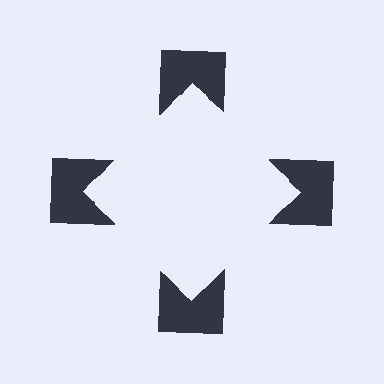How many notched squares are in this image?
There are 4 — one at each vertex of the illusory square.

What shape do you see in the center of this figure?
An illusory square — its edges are inferred from the aligned wedge cuts in the notched squares, not physically drawn.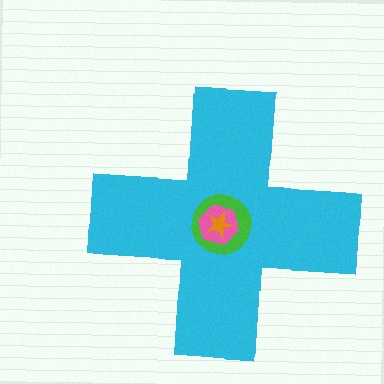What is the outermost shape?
The cyan cross.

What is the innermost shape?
The orange star.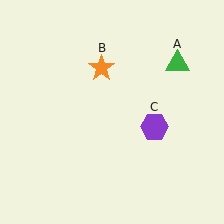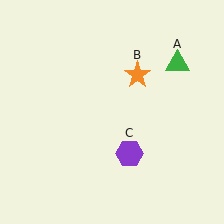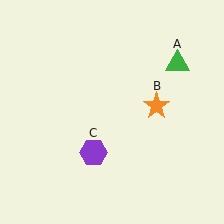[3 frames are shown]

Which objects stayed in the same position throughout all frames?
Green triangle (object A) remained stationary.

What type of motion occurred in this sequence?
The orange star (object B), purple hexagon (object C) rotated clockwise around the center of the scene.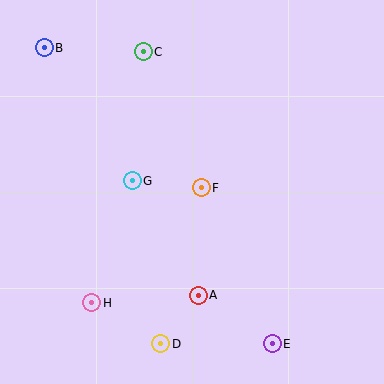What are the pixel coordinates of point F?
Point F is at (201, 188).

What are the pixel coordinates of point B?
Point B is at (44, 48).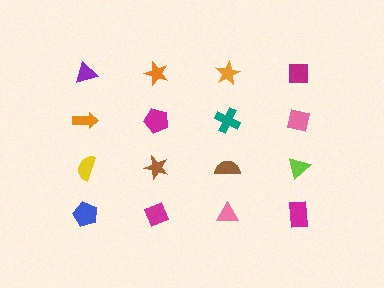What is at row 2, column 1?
An orange arrow.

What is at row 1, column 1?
A purple triangle.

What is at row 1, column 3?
An orange star.